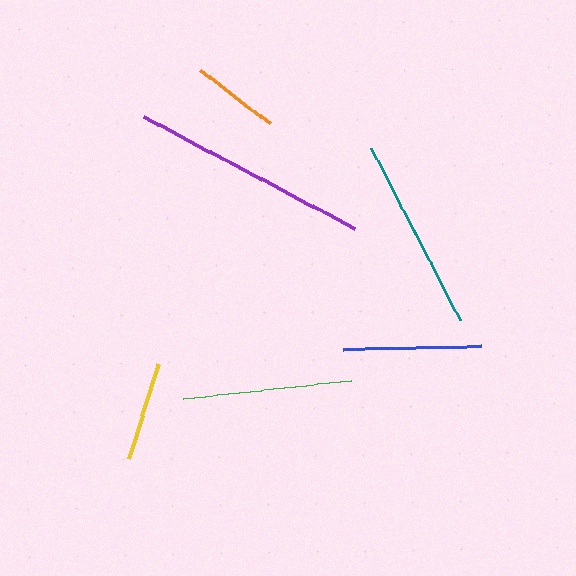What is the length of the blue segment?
The blue segment is approximately 138 pixels long.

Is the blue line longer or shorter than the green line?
The green line is longer than the blue line.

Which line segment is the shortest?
The orange line is the shortest at approximately 88 pixels.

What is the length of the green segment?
The green segment is approximately 169 pixels long.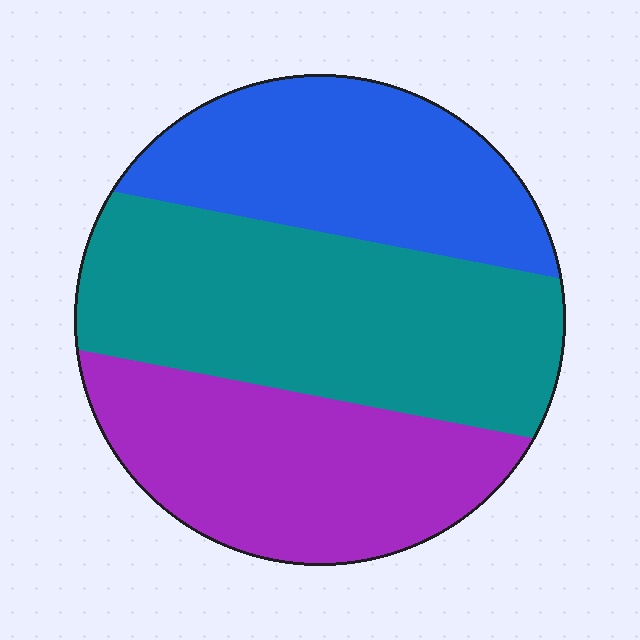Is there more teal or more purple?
Teal.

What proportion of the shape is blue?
Blue covers about 30% of the shape.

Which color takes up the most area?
Teal, at roughly 40%.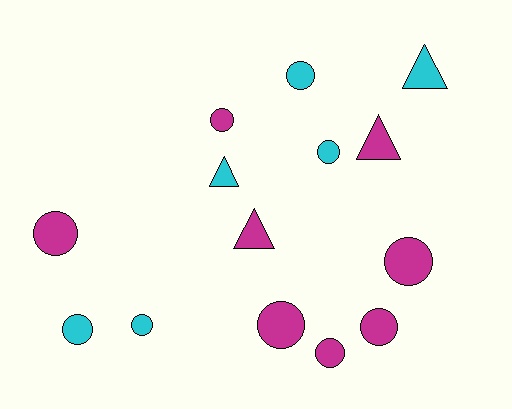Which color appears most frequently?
Magenta, with 8 objects.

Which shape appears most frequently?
Circle, with 10 objects.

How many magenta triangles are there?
There are 2 magenta triangles.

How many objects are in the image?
There are 14 objects.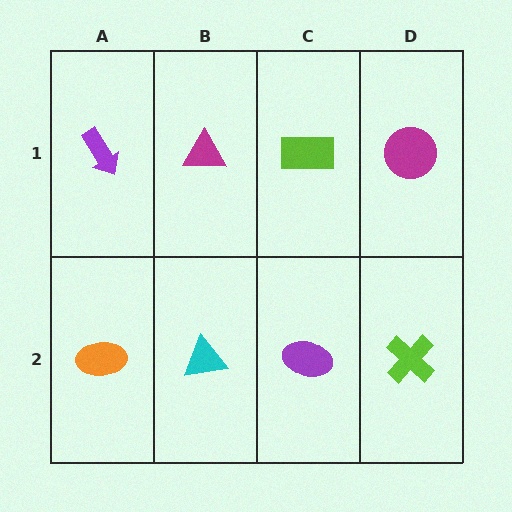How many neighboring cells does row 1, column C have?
3.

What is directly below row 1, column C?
A purple ellipse.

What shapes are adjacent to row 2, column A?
A purple arrow (row 1, column A), a cyan triangle (row 2, column B).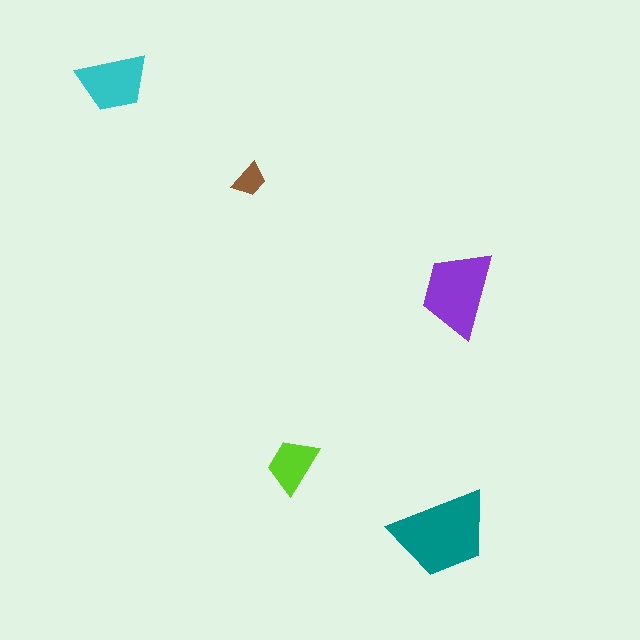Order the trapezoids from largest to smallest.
the teal one, the purple one, the cyan one, the lime one, the brown one.